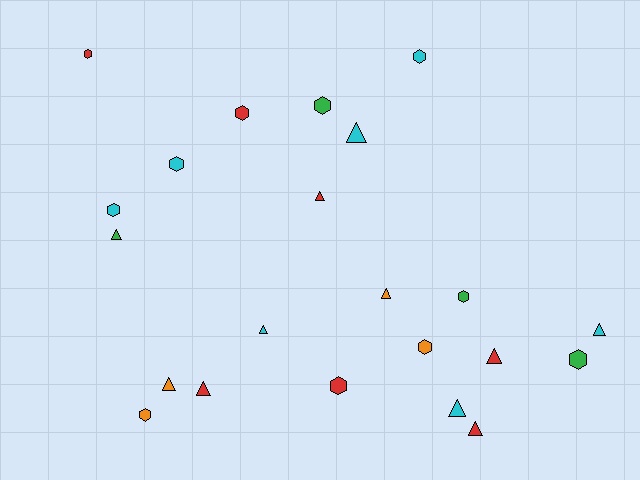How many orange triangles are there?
There are 2 orange triangles.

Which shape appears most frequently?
Triangle, with 11 objects.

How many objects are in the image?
There are 22 objects.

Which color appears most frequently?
Cyan, with 7 objects.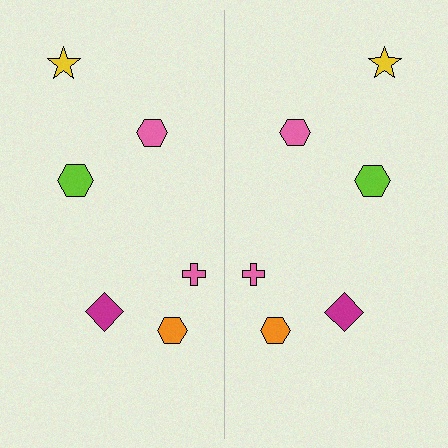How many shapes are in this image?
There are 12 shapes in this image.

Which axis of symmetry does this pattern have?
The pattern has a vertical axis of symmetry running through the center of the image.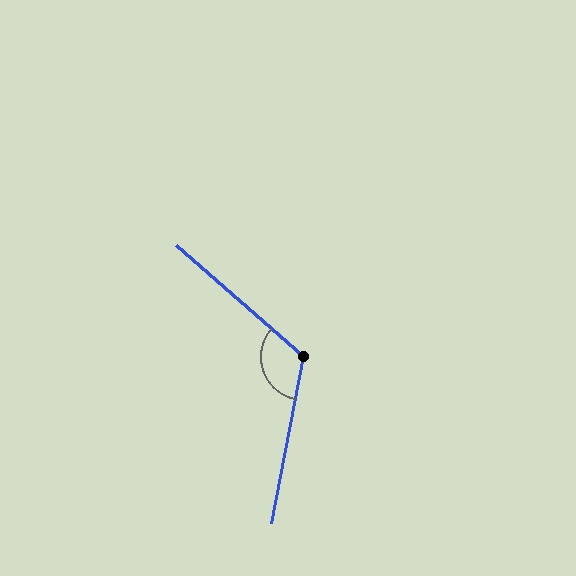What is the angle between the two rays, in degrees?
Approximately 120 degrees.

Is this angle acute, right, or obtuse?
It is obtuse.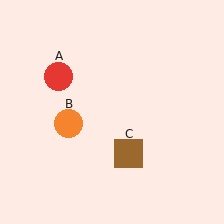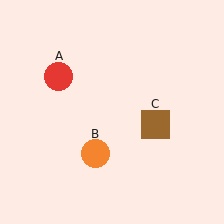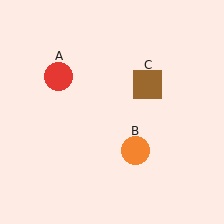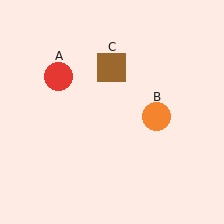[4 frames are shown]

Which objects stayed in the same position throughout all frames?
Red circle (object A) remained stationary.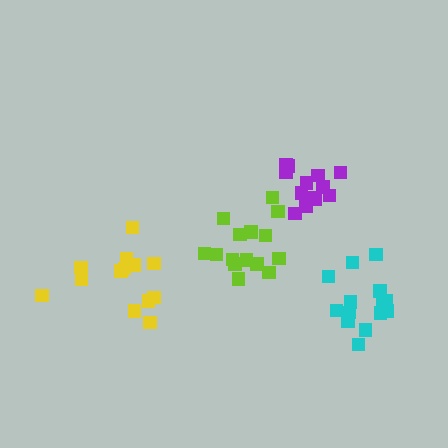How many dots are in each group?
Group 1: 13 dots, Group 2: 13 dots, Group 3: 15 dots, Group 4: 15 dots (56 total).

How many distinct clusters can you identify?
There are 4 distinct clusters.